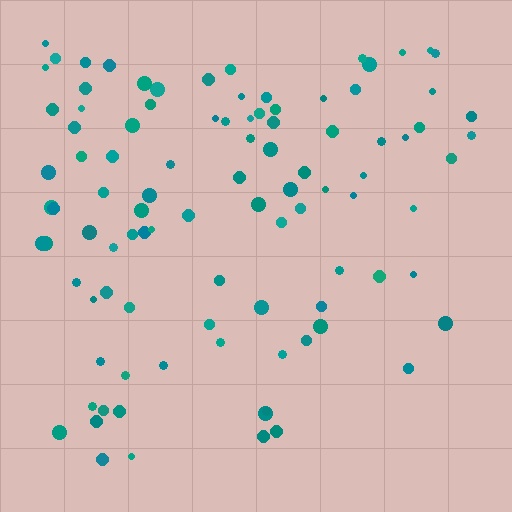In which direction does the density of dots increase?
From bottom to top, with the top side densest.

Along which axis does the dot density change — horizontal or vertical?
Vertical.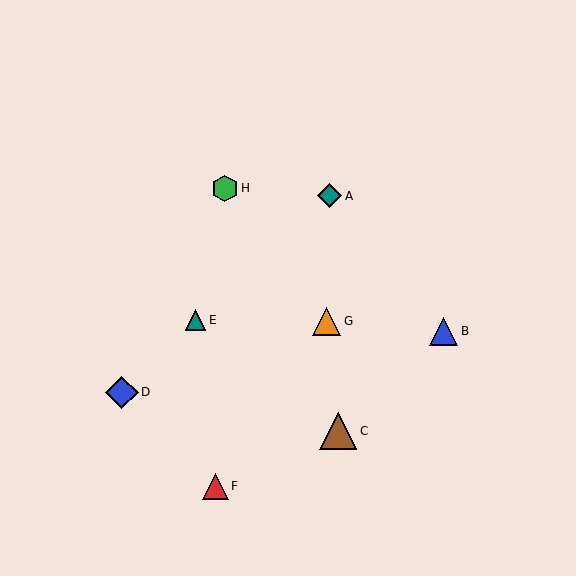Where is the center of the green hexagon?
The center of the green hexagon is at (225, 188).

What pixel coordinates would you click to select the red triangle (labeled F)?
Click at (216, 486) to select the red triangle F.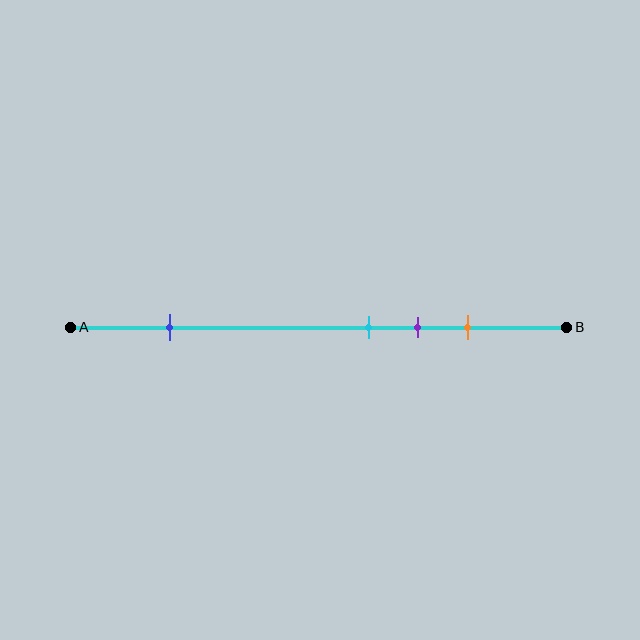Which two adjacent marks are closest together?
The cyan and purple marks are the closest adjacent pair.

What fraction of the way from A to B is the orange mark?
The orange mark is approximately 80% (0.8) of the way from A to B.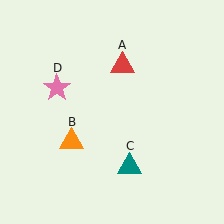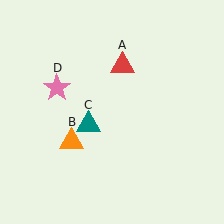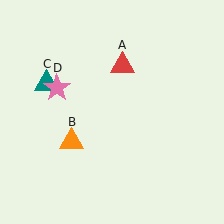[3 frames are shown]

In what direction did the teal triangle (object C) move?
The teal triangle (object C) moved up and to the left.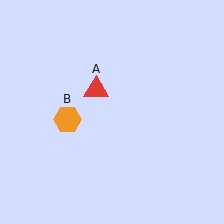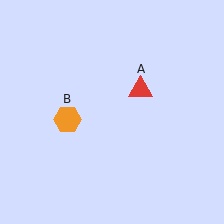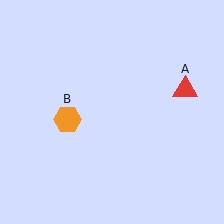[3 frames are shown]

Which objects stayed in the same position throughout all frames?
Orange hexagon (object B) remained stationary.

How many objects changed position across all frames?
1 object changed position: red triangle (object A).